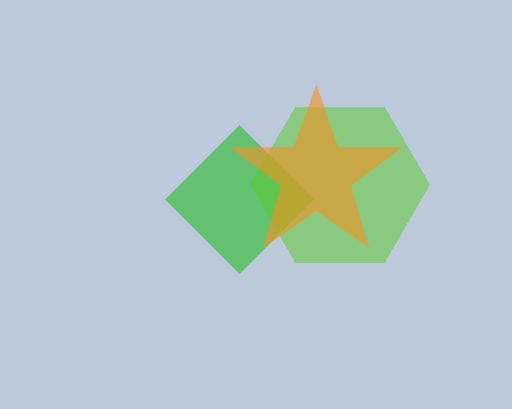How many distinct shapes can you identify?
There are 3 distinct shapes: a green diamond, a lime hexagon, an orange star.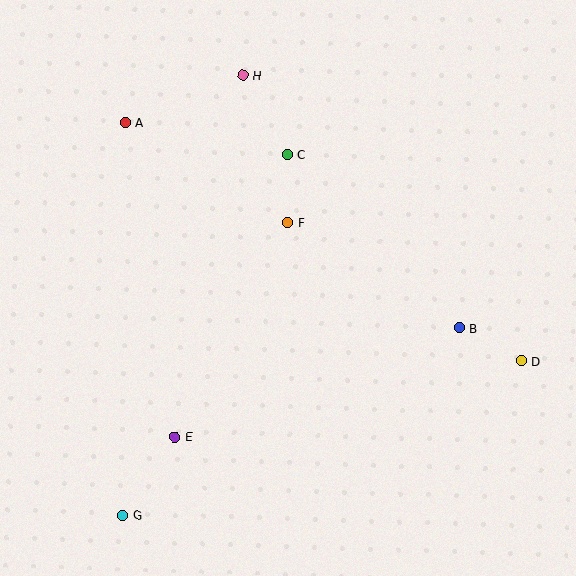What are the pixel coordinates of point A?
Point A is at (125, 123).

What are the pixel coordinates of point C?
Point C is at (288, 155).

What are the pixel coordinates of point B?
Point B is at (459, 328).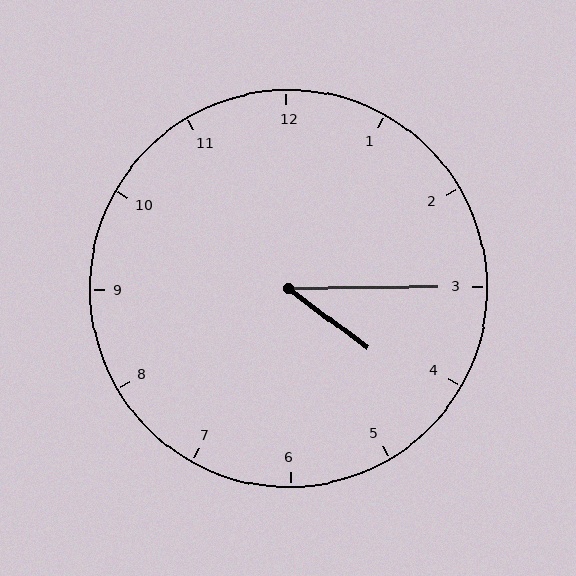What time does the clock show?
4:15.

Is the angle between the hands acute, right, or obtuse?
It is acute.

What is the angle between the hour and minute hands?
Approximately 38 degrees.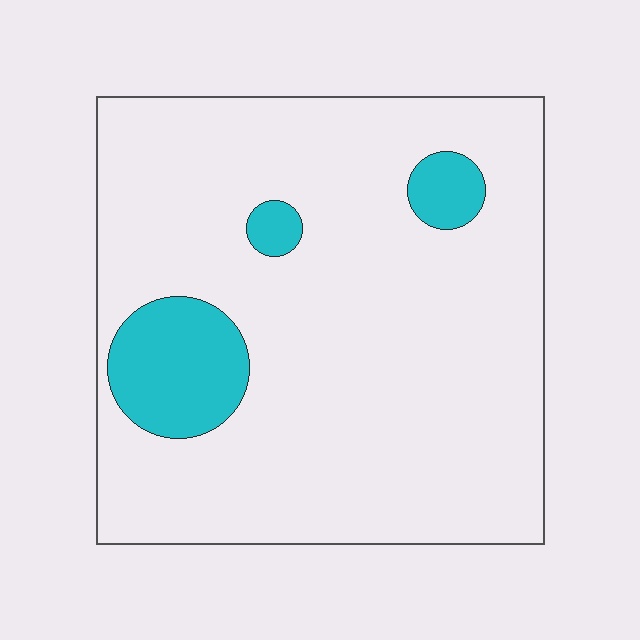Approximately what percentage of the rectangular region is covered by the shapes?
Approximately 10%.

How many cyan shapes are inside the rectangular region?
3.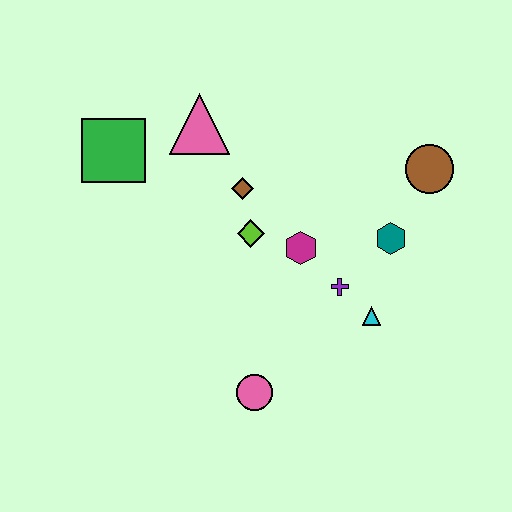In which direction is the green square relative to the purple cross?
The green square is to the left of the purple cross.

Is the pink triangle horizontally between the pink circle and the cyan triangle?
No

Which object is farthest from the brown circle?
The green square is farthest from the brown circle.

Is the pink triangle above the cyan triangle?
Yes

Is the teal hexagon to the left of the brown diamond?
No